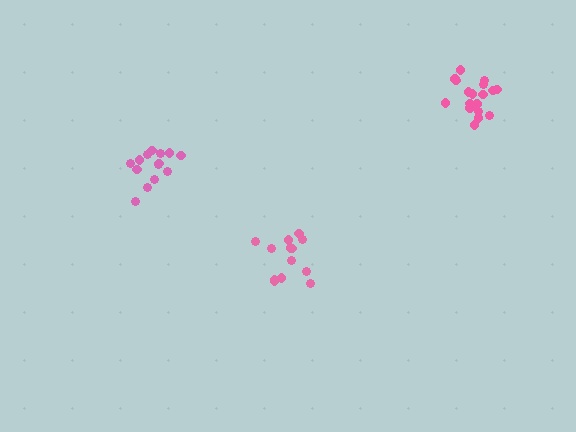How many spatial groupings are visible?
There are 3 spatial groupings.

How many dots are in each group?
Group 1: 13 dots, Group 2: 14 dots, Group 3: 18 dots (45 total).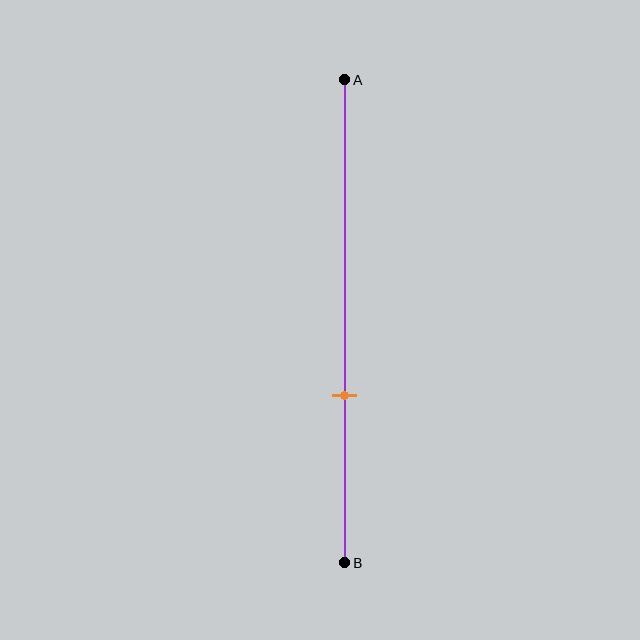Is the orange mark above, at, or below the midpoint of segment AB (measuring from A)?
The orange mark is below the midpoint of segment AB.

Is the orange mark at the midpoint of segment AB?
No, the mark is at about 65% from A, not at the 50% midpoint.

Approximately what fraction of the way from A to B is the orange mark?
The orange mark is approximately 65% of the way from A to B.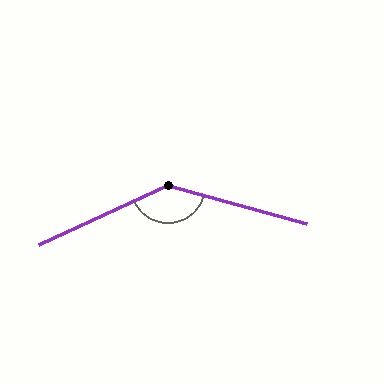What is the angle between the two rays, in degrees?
Approximately 140 degrees.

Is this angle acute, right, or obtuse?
It is obtuse.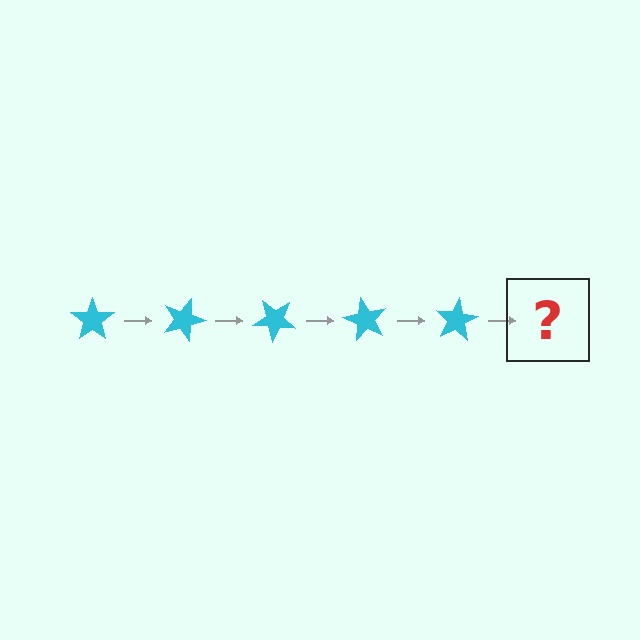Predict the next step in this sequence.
The next step is a cyan star rotated 100 degrees.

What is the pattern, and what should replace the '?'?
The pattern is that the star rotates 20 degrees each step. The '?' should be a cyan star rotated 100 degrees.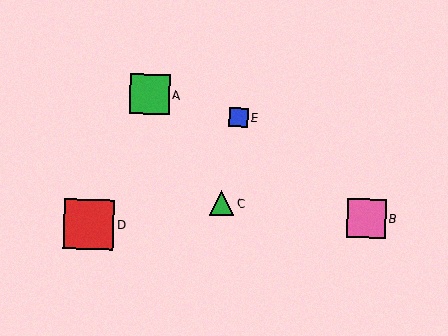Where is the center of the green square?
The center of the green square is at (150, 94).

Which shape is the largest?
The red square (labeled D) is the largest.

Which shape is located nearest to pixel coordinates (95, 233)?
The red square (labeled D) at (89, 224) is nearest to that location.